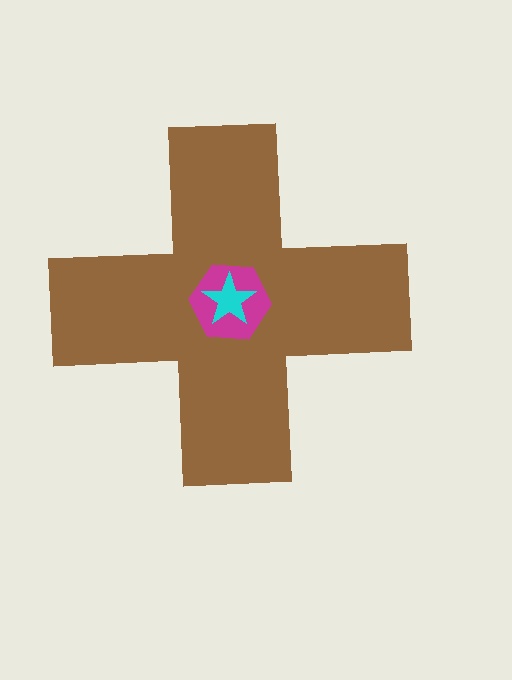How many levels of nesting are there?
3.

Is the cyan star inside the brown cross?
Yes.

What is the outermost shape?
The brown cross.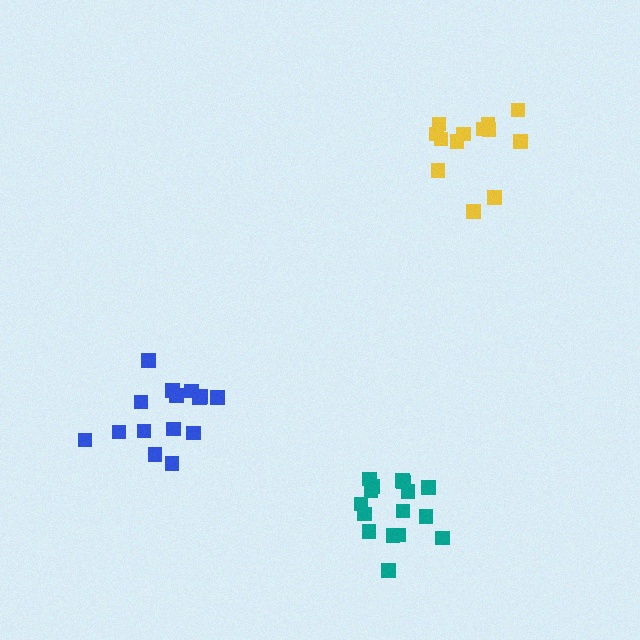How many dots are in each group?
Group 1: 16 dots, Group 2: 15 dots, Group 3: 13 dots (44 total).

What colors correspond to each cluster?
The clusters are colored: teal, blue, yellow.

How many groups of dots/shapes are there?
There are 3 groups.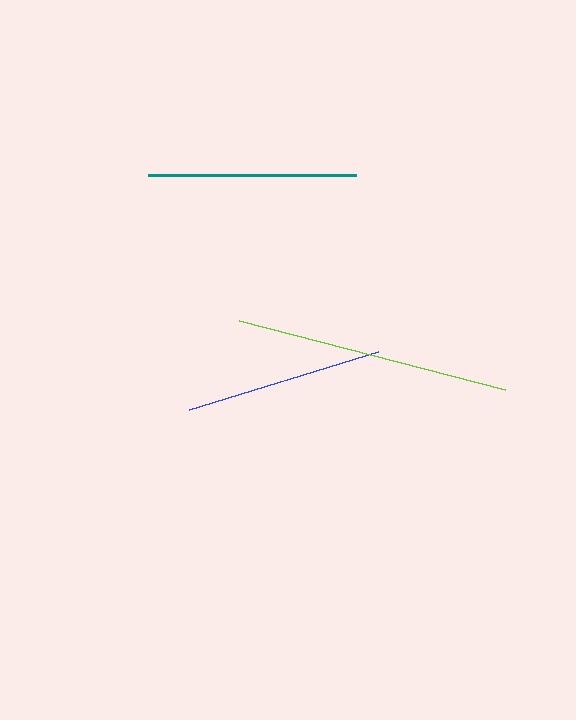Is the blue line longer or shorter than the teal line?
The teal line is longer than the blue line.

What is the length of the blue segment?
The blue segment is approximately 197 pixels long.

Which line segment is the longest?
The lime line is the longest at approximately 275 pixels.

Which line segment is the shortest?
The blue line is the shortest at approximately 197 pixels.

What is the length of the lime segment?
The lime segment is approximately 275 pixels long.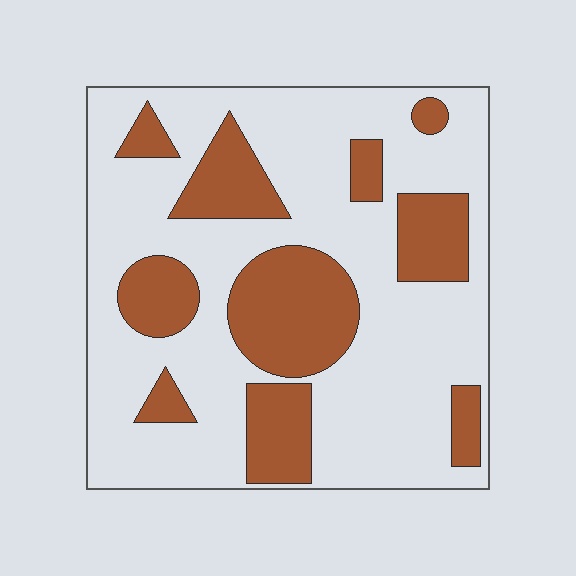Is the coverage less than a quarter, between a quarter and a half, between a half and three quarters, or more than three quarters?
Between a quarter and a half.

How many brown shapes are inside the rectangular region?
10.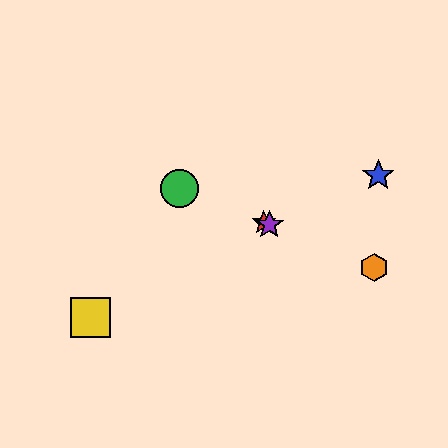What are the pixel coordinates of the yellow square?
The yellow square is at (90, 317).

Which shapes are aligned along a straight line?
The red star, the green circle, the purple star, the orange hexagon are aligned along a straight line.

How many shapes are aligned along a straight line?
4 shapes (the red star, the green circle, the purple star, the orange hexagon) are aligned along a straight line.